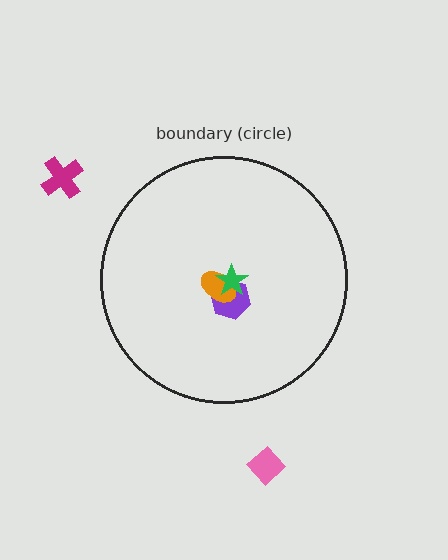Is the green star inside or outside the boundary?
Inside.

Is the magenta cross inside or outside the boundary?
Outside.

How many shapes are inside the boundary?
3 inside, 2 outside.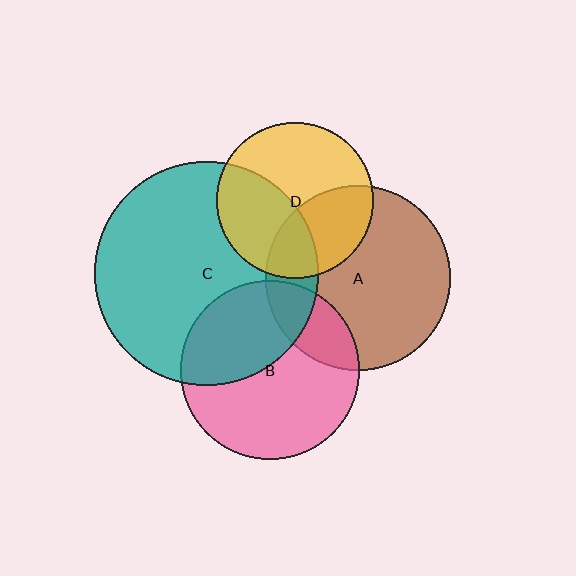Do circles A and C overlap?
Yes.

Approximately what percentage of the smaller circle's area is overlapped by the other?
Approximately 20%.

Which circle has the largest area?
Circle C (teal).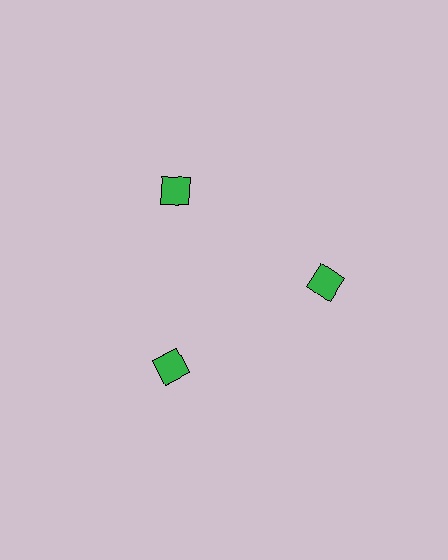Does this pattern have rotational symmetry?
Yes, this pattern has 3-fold rotational symmetry. It looks the same after rotating 120 degrees around the center.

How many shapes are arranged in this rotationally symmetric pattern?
There are 3 shapes, arranged in 3 groups of 1.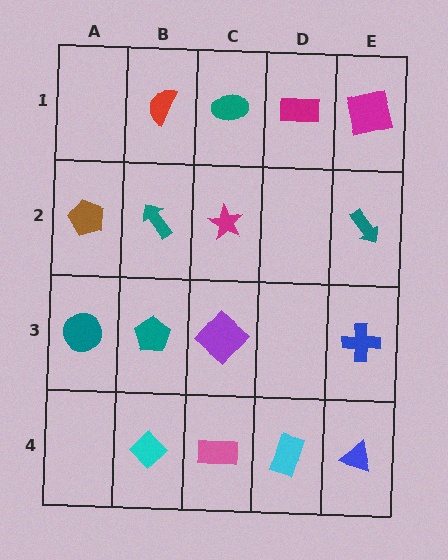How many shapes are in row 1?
4 shapes.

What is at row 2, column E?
A teal arrow.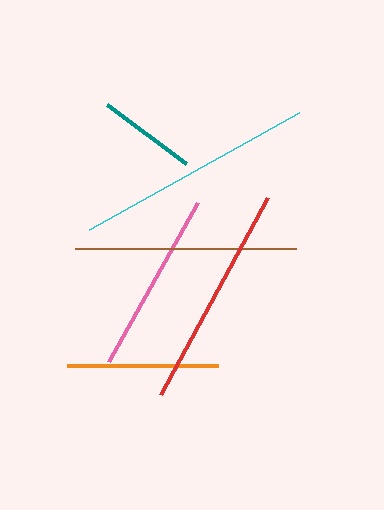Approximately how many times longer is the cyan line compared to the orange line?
The cyan line is approximately 1.6 times the length of the orange line.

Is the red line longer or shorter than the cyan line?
The cyan line is longer than the red line.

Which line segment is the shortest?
The teal line is the shortest at approximately 99 pixels.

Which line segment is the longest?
The cyan line is the longest at approximately 240 pixels.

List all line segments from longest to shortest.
From longest to shortest: cyan, red, brown, pink, orange, teal.